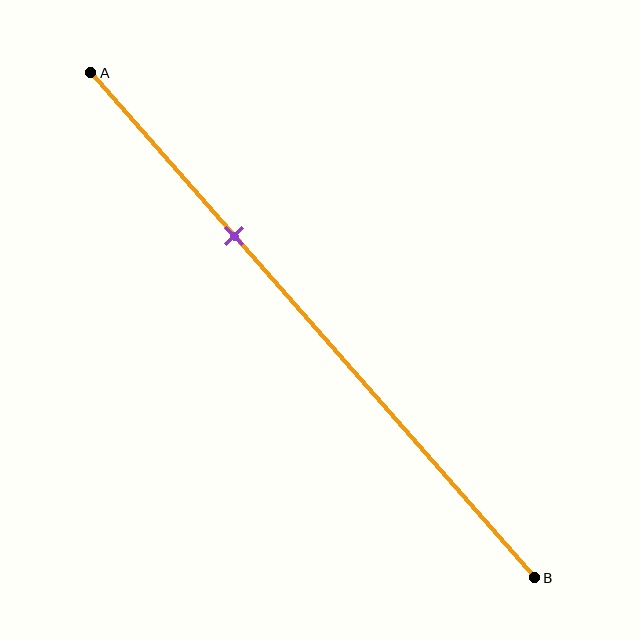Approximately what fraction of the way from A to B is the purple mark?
The purple mark is approximately 30% of the way from A to B.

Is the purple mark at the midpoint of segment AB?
No, the mark is at about 30% from A, not at the 50% midpoint.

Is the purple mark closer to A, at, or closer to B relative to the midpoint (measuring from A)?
The purple mark is closer to point A than the midpoint of segment AB.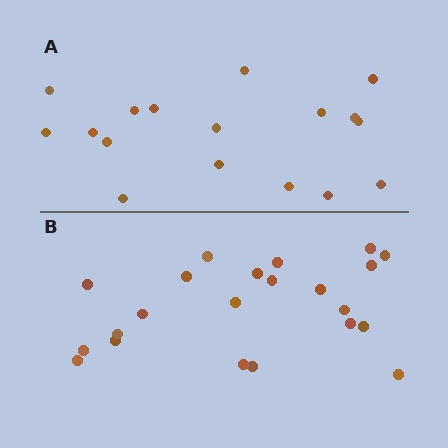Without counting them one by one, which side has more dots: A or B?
Region B (the bottom region) has more dots.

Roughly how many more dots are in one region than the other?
Region B has about 5 more dots than region A.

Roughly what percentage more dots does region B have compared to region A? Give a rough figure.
About 30% more.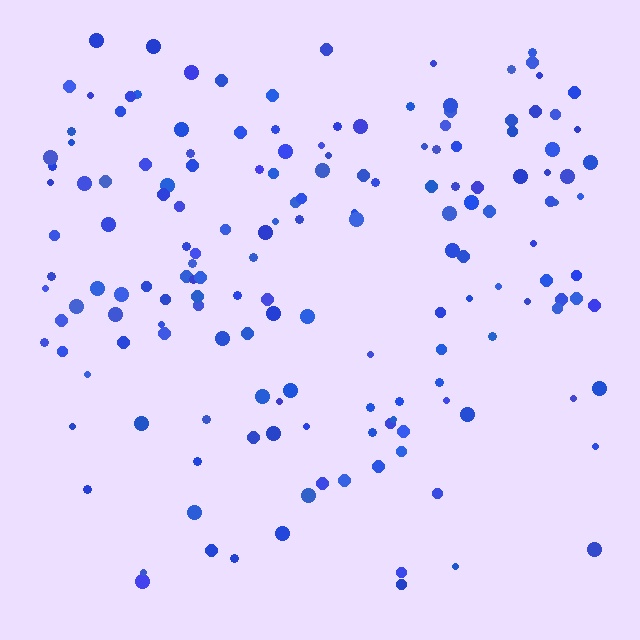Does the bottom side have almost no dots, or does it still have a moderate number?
Still a moderate number, just noticeably fewer than the top.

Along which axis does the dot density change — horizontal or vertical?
Vertical.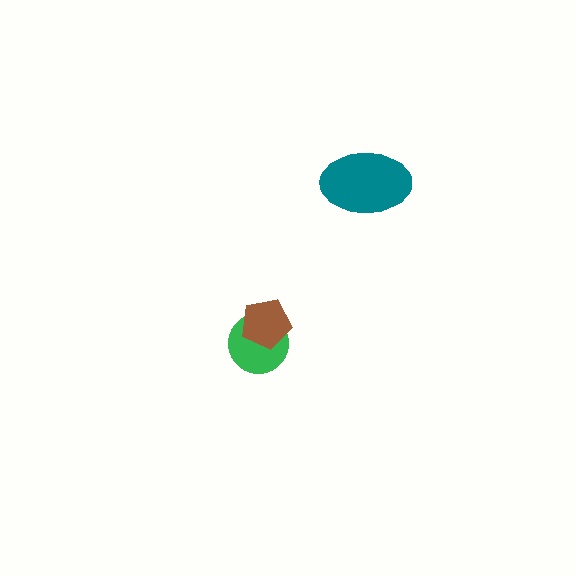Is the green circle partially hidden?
Yes, it is partially covered by another shape.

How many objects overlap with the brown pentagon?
1 object overlaps with the brown pentagon.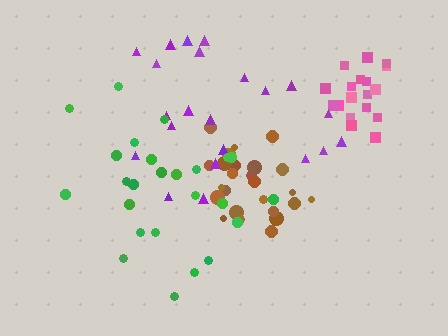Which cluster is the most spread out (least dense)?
Purple.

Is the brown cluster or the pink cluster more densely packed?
Pink.